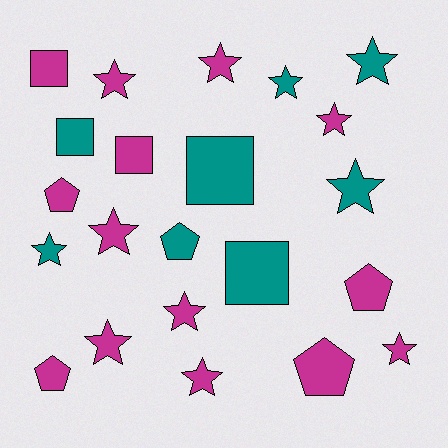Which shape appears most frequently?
Star, with 12 objects.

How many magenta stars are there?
There are 8 magenta stars.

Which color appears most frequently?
Magenta, with 14 objects.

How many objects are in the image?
There are 22 objects.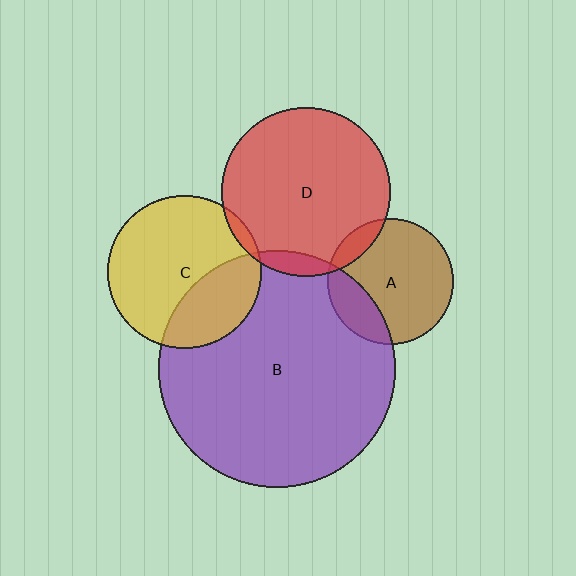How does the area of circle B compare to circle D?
Approximately 2.0 times.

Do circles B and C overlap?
Yes.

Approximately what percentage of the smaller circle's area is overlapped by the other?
Approximately 30%.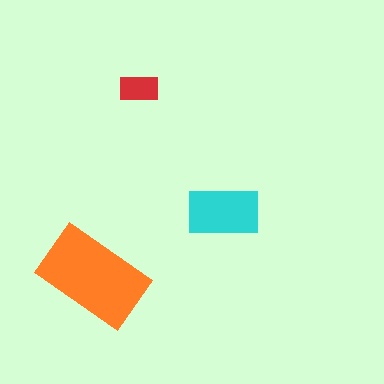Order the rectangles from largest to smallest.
the orange one, the cyan one, the red one.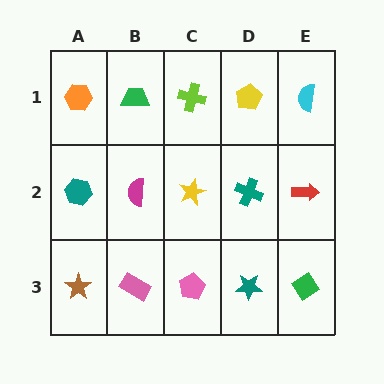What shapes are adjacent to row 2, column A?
An orange hexagon (row 1, column A), a brown star (row 3, column A), a magenta semicircle (row 2, column B).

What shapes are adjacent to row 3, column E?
A red arrow (row 2, column E), a teal star (row 3, column D).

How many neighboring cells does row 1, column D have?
3.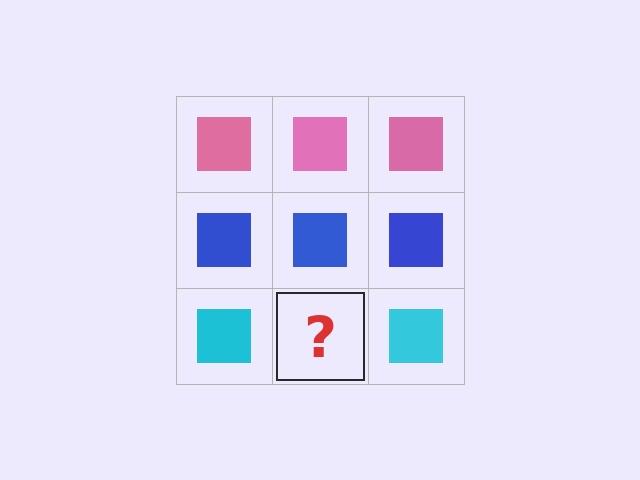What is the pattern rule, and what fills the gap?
The rule is that each row has a consistent color. The gap should be filled with a cyan square.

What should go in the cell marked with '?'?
The missing cell should contain a cyan square.